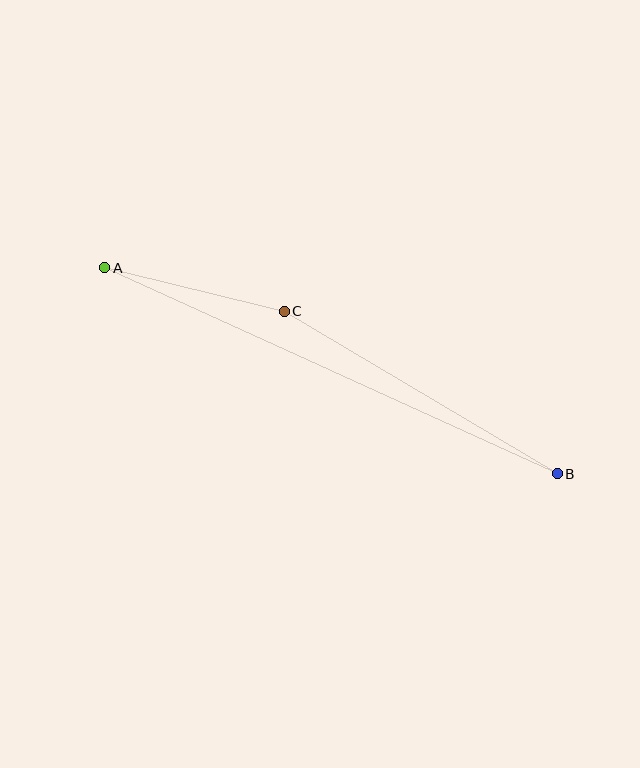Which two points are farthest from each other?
Points A and B are farthest from each other.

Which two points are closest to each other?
Points A and C are closest to each other.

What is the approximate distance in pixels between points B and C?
The distance between B and C is approximately 317 pixels.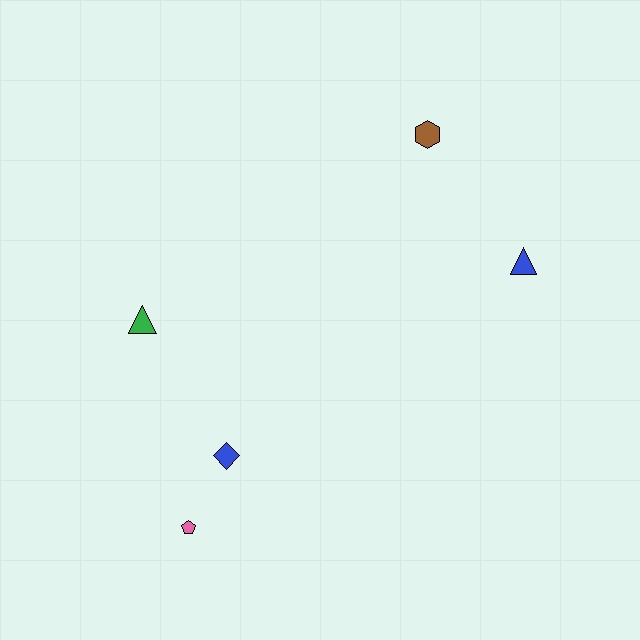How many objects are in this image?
There are 5 objects.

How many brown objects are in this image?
There is 1 brown object.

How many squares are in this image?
There are no squares.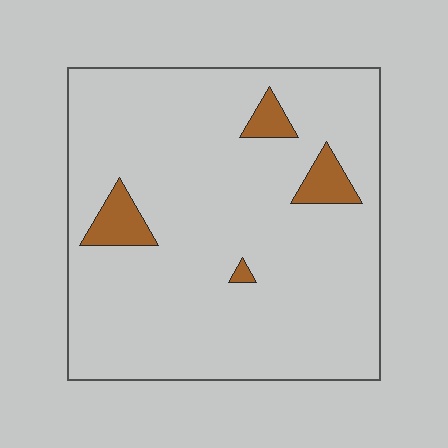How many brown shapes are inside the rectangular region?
4.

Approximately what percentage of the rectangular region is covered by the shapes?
Approximately 5%.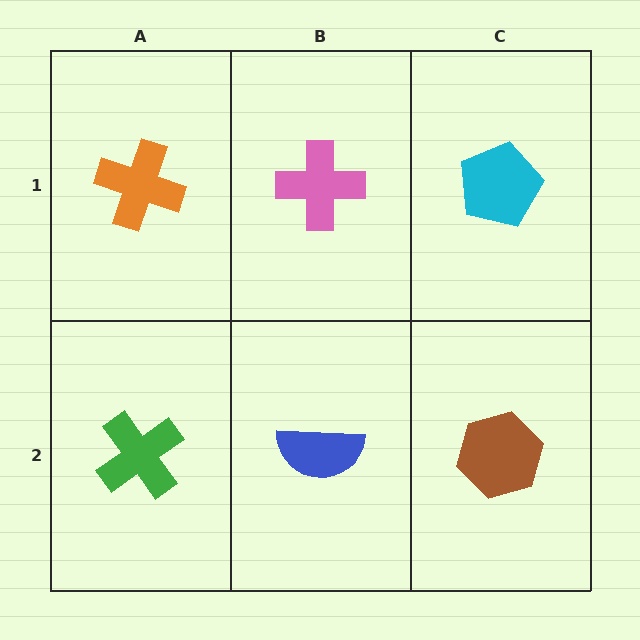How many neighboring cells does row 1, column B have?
3.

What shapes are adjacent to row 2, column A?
An orange cross (row 1, column A), a blue semicircle (row 2, column B).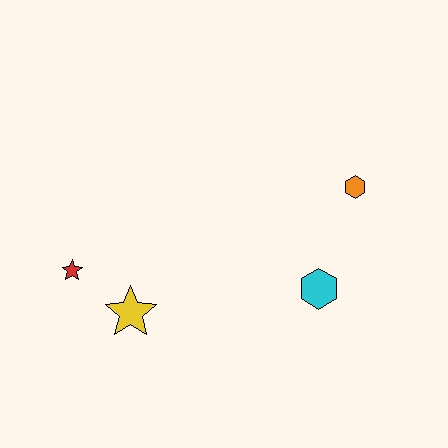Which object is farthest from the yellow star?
The orange hexagon is farthest from the yellow star.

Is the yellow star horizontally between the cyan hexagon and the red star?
Yes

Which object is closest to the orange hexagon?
The cyan hexagon is closest to the orange hexagon.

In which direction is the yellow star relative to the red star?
The yellow star is to the right of the red star.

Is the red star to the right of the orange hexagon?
No